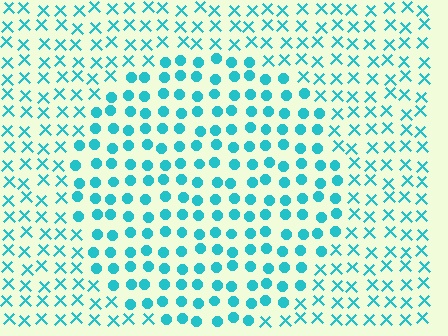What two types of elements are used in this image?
The image uses circles inside the circle region and X marks outside it.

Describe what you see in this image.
The image is filled with small cyan elements arranged in a uniform grid. A circle-shaped region contains circles, while the surrounding area contains X marks. The boundary is defined purely by the change in element shape.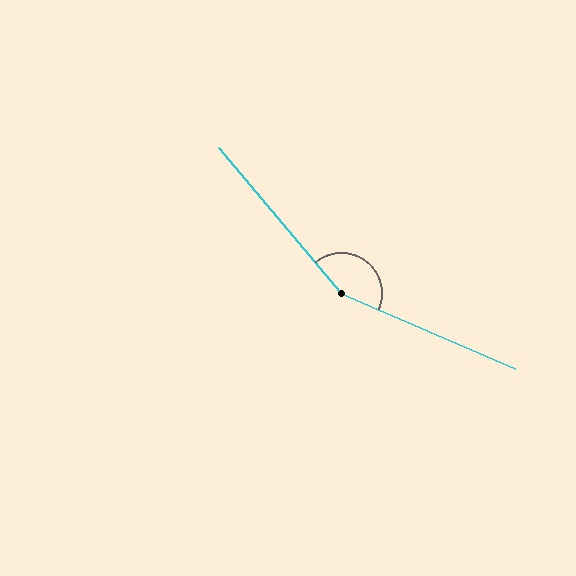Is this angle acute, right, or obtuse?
It is obtuse.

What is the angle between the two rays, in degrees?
Approximately 153 degrees.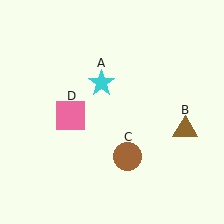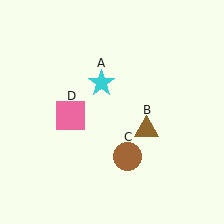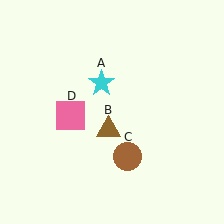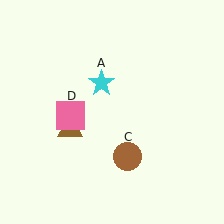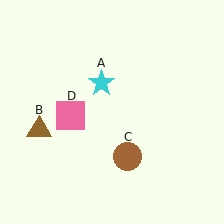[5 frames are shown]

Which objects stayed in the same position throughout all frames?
Cyan star (object A) and brown circle (object C) and pink square (object D) remained stationary.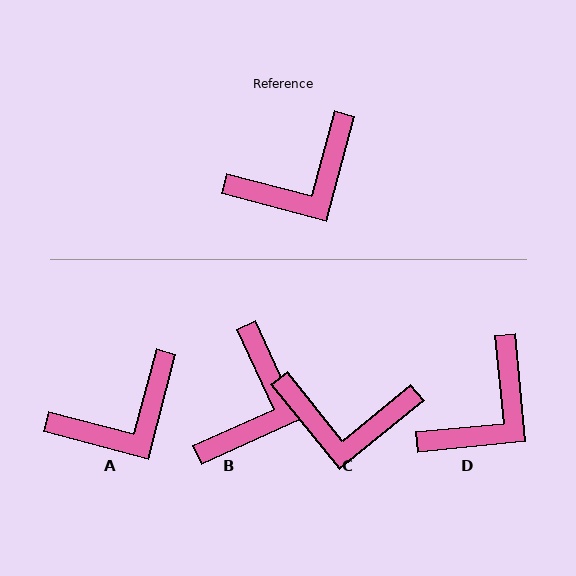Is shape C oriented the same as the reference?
No, it is off by about 36 degrees.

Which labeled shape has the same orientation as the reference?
A.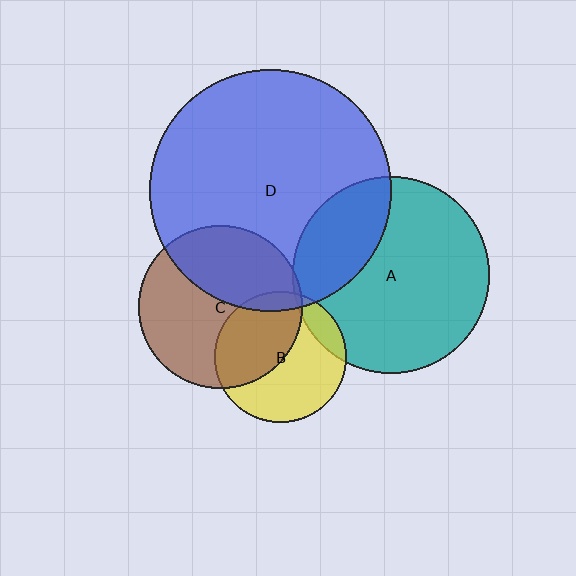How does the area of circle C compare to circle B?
Approximately 1.5 times.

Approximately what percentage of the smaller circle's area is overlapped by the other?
Approximately 10%.